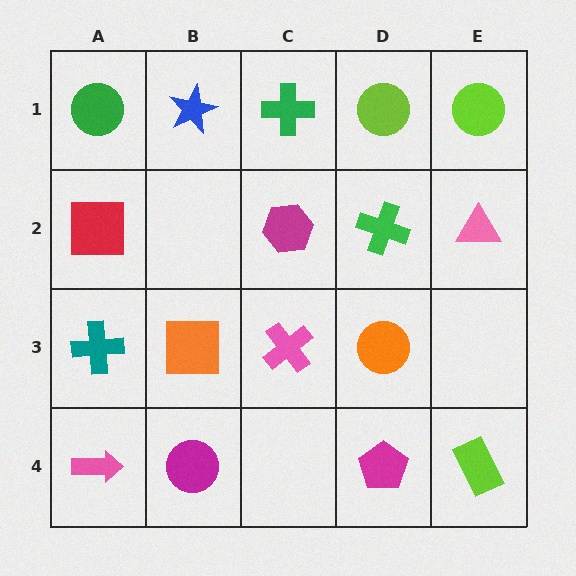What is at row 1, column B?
A blue star.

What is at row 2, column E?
A pink triangle.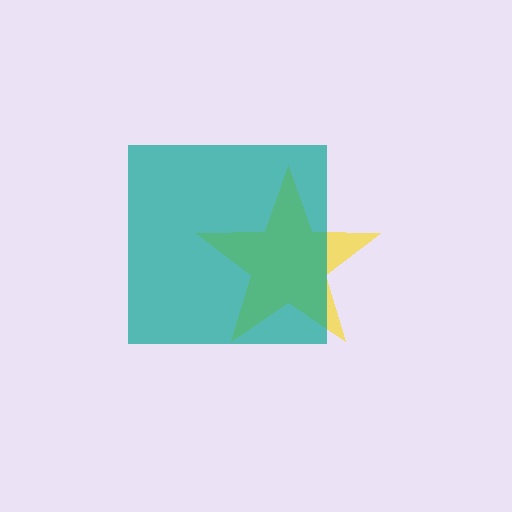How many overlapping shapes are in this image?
There are 2 overlapping shapes in the image.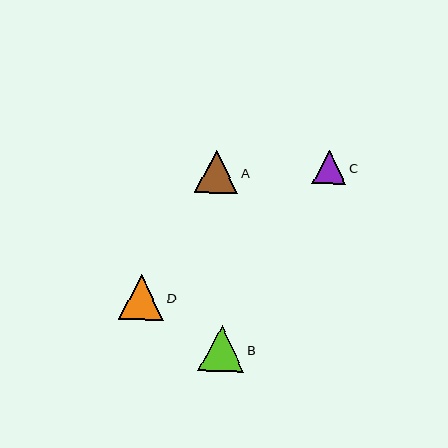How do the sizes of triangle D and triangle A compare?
Triangle D and triangle A are approximately the same size.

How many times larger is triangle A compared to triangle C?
Triangle A is approximately 1.3 times the size of triangle C.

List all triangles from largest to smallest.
From largest to smallest: B, D, A, C.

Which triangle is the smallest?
Triangle C is the smallest with a size of approximately 33 pixels.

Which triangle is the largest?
Triangle B is the largest with a size of approximately 46 pixels.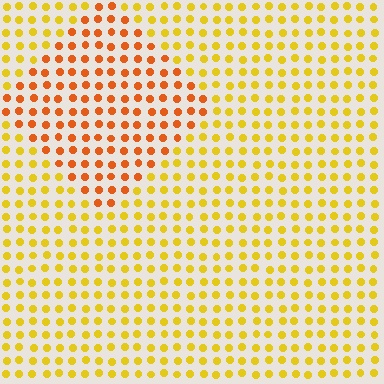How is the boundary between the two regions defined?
The boundary is defined purely by a slight shift in hue (about 32 degrees). Spacing, size, and orientation are identical on both sides.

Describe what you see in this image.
The image is filled with small yellow elements in a uniform arrangement. A diamond-shaped region is visible where the elements are tinted to a slightly different hue, forming a subtle color boundary.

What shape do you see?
I see a diamond.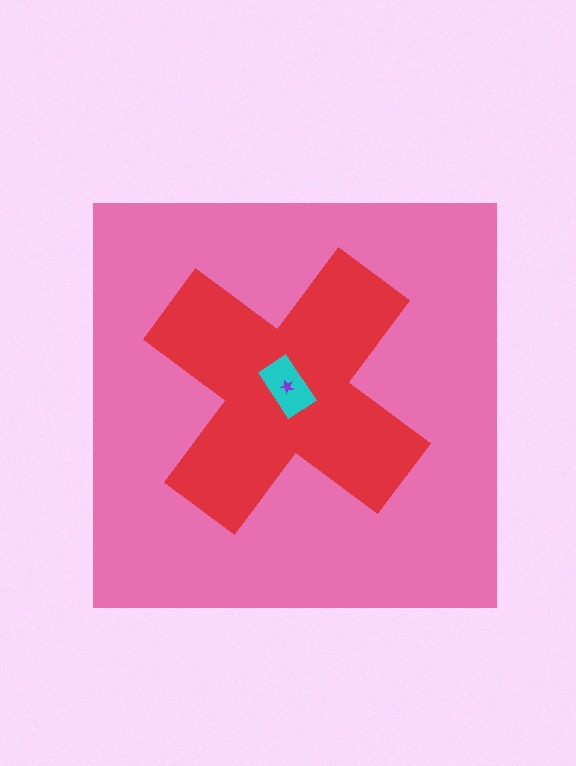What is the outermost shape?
The pink square.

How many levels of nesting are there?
4.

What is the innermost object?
The purple star.